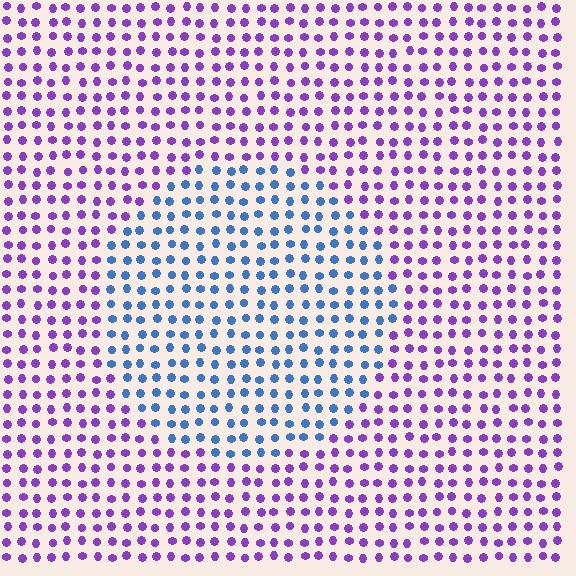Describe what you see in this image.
The image is filled with small purple elements in a uniform arrangement. A circle-shaped region is visible where the elements are tinted to a slightly different hue, forming a subtle color boundary.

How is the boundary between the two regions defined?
The boundary is defined purely by a slight shift in hue (about 61 degrees). Spacing, size, and orientation are identical on both sides.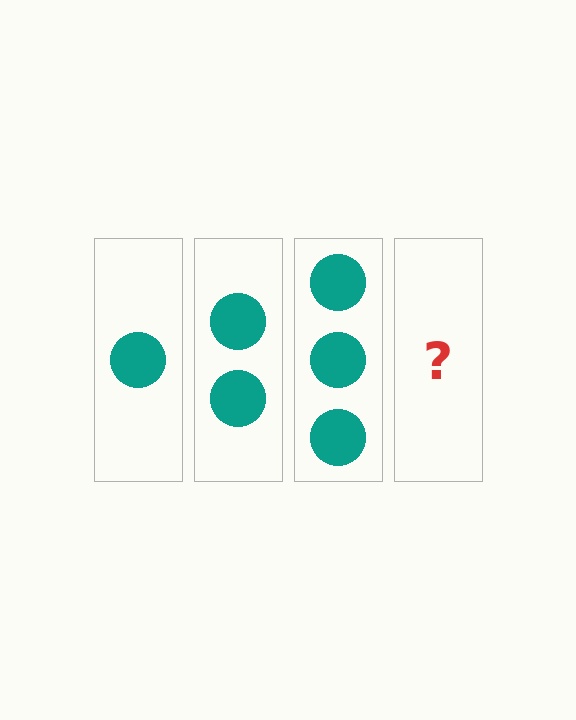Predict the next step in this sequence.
The next step is 4 circles.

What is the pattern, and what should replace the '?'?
The pattern is that each step adds one more circle. The '?' should be 4 circles.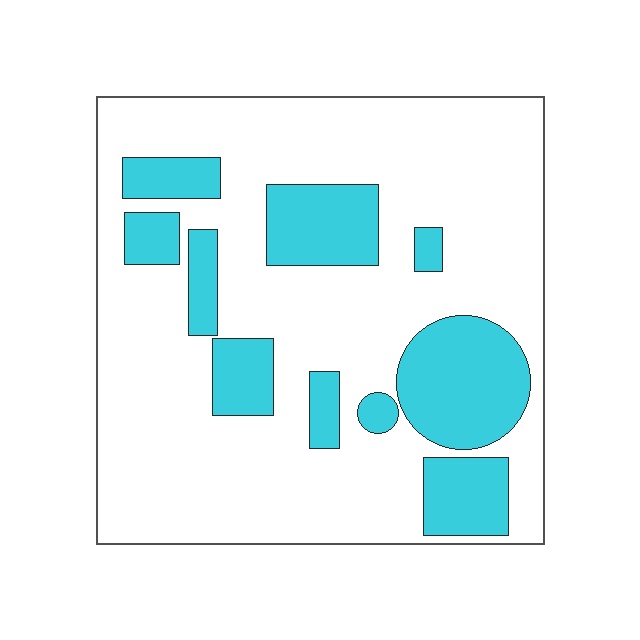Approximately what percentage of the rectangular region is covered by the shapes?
Approximately 25%.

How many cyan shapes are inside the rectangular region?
10.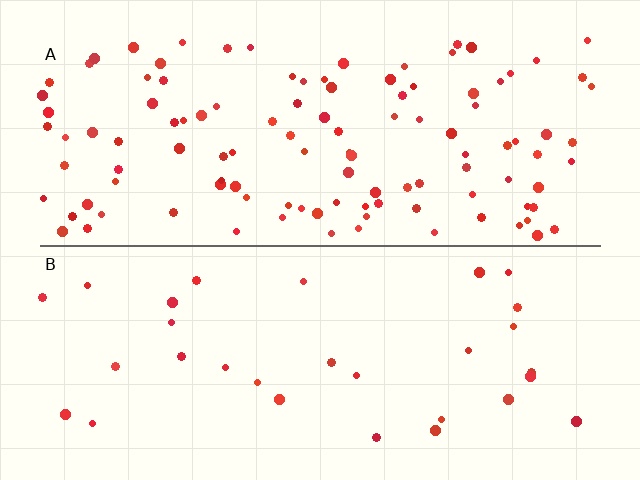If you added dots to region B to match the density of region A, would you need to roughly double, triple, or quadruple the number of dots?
Approximately quadruple.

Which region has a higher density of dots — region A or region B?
A (the top).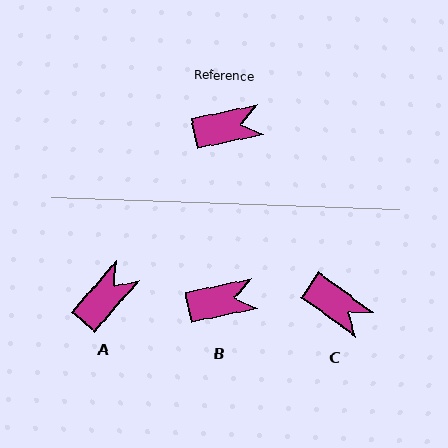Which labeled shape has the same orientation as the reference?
B.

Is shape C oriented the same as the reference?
No, it is off by about 47 degrees.